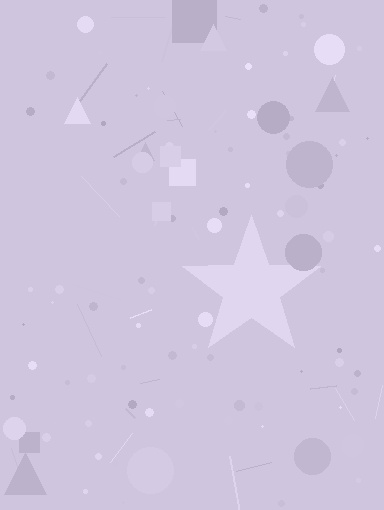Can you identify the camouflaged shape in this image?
The camouflaged shape is a star.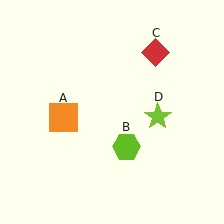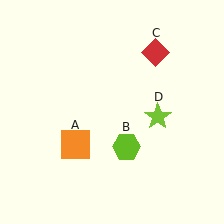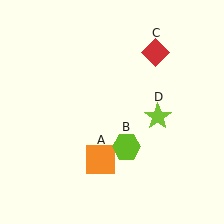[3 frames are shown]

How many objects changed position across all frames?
1 object changed position: orange square (object A).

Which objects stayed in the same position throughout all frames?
Lime hexagon (object B) and red diamond (object C) and lime star (object D) remained stationary.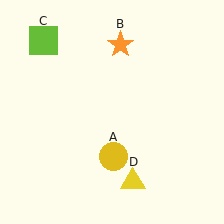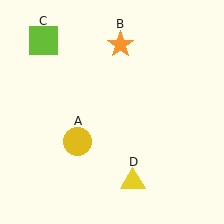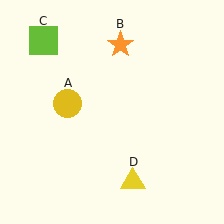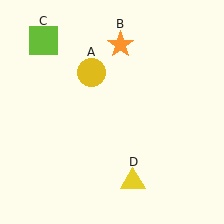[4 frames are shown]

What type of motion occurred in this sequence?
The yellow circle (object A) rotated clockwise around the center of the scene.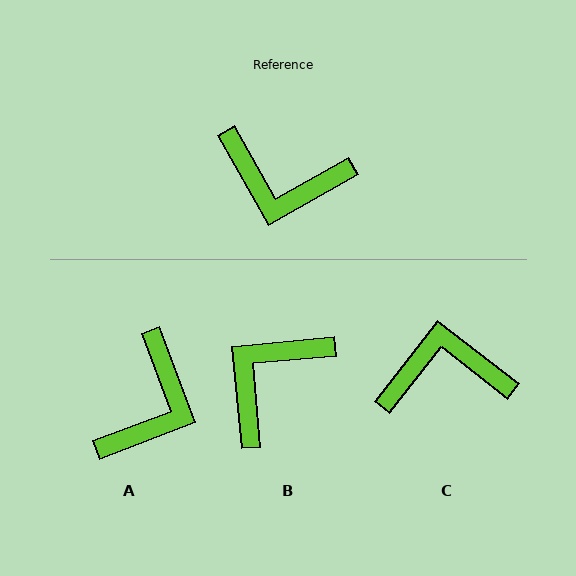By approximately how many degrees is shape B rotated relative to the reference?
Approximately 114 degrees clockwise.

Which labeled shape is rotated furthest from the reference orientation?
C, about 157 degrees away.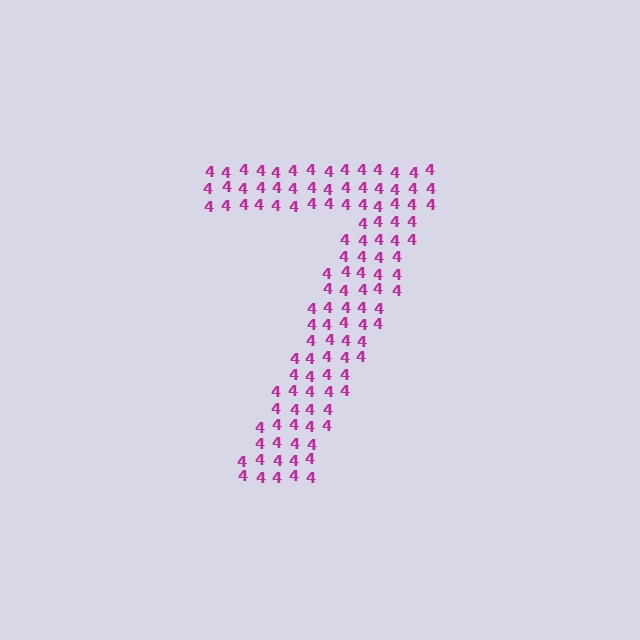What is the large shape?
The large shape is the digit 7.